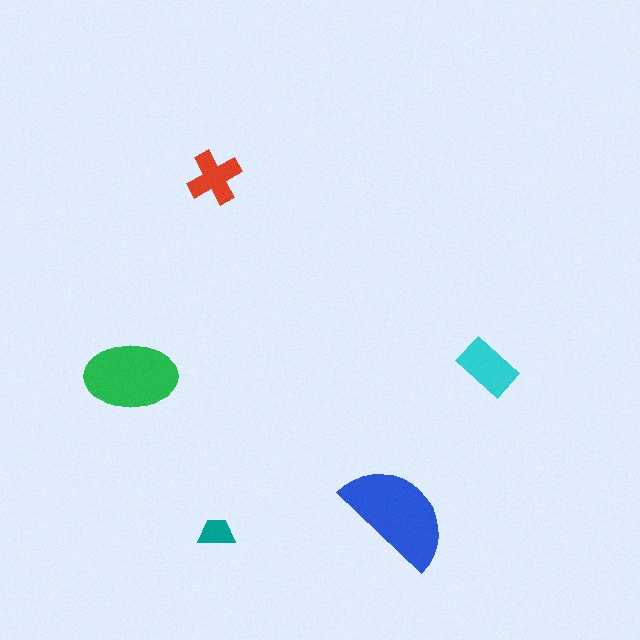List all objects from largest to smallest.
The blue semicircle, the green ellipse, the cyan rectangle, the red cross, the teal trapezoid.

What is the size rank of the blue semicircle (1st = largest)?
1st.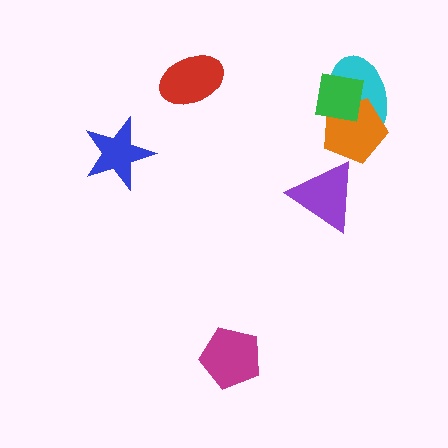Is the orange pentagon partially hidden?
Yes, it is partially covered by another shape.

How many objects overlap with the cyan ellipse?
2 objects overlap with the cyan ellipse.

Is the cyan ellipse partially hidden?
Yes, it is partially covered by another shape.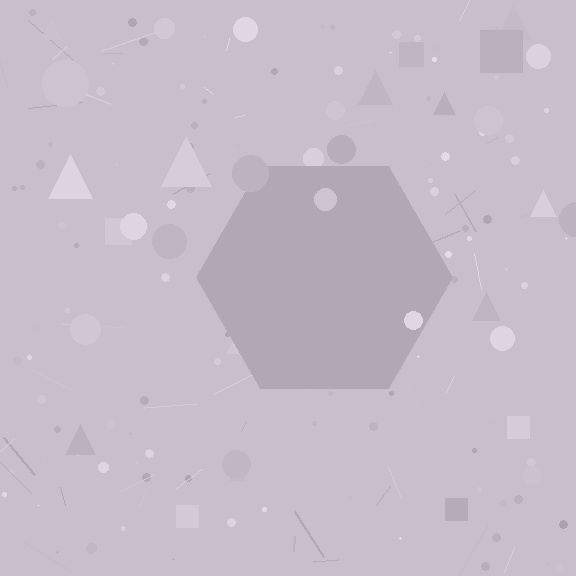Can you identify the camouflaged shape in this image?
The camouflaged shape is a hexagon.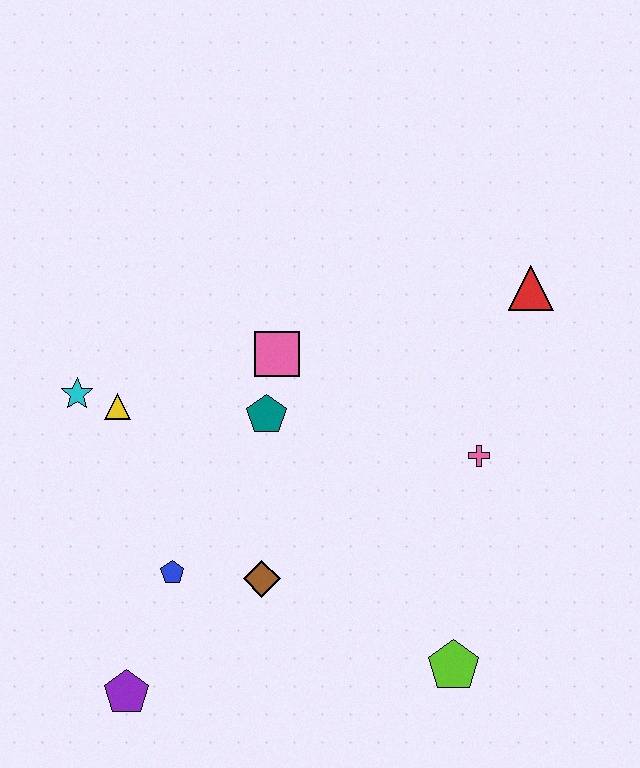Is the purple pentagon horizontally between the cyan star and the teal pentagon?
Yes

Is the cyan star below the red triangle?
Yes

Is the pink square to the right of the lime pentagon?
No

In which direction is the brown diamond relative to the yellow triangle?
The brown diamond is below the yellow triangle.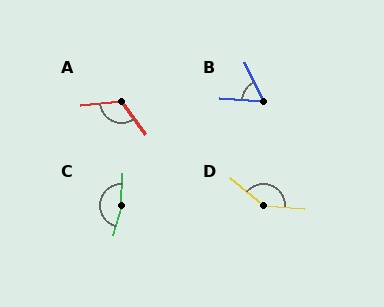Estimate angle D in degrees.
Approximately 145 degrees.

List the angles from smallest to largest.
B (61°), A (121°), D (145°), C (168°).